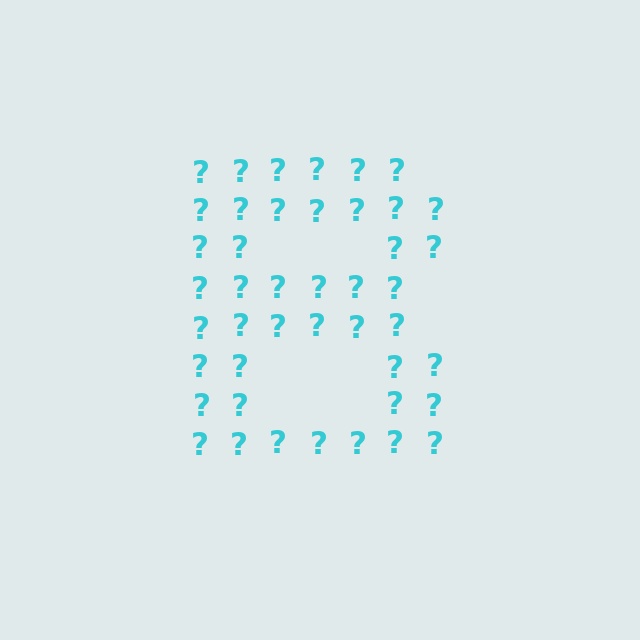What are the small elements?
The small elements are question marks.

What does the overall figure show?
The overall figure shows the letter B.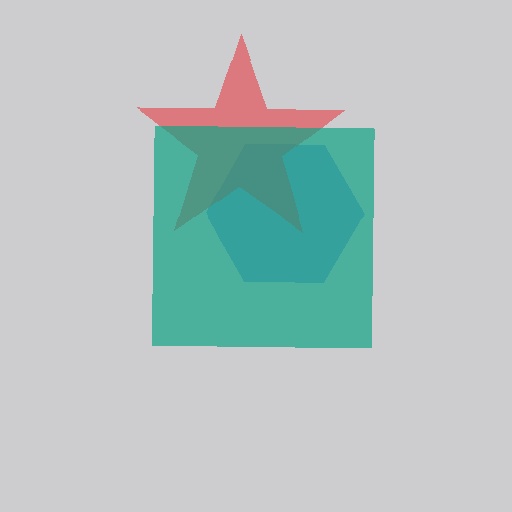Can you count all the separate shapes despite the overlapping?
Yes, there are 3 separate shapes.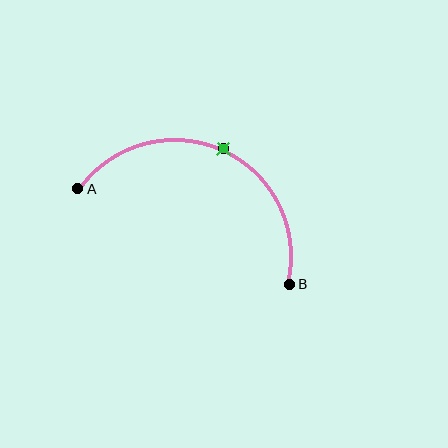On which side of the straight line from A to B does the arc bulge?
The arc bulges above the straight line connecting A and B.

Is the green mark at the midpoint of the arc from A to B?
Yes. The green mark lies on the arc at equal arc-length from both A and B — it is the arc midpoint.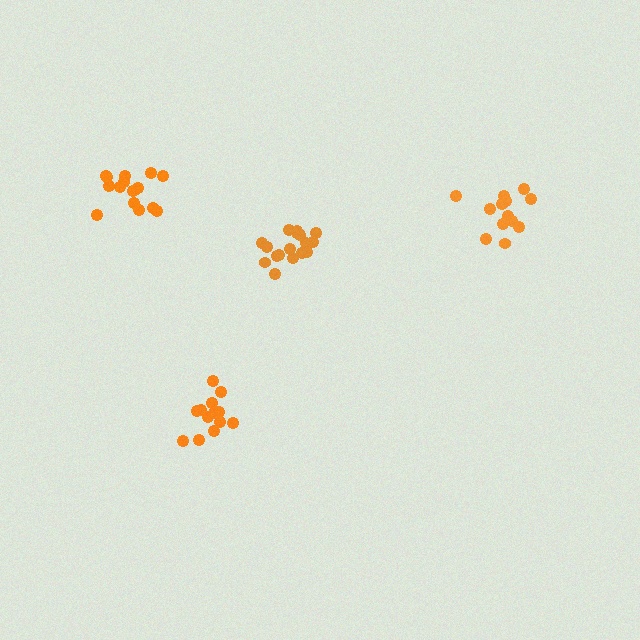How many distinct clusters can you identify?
There are 4 distinct clusters.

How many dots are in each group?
Group 1: 17 dots, Group 2: 13 dots, Group 3: 13 dots, Group 4: 16 dots (59 total).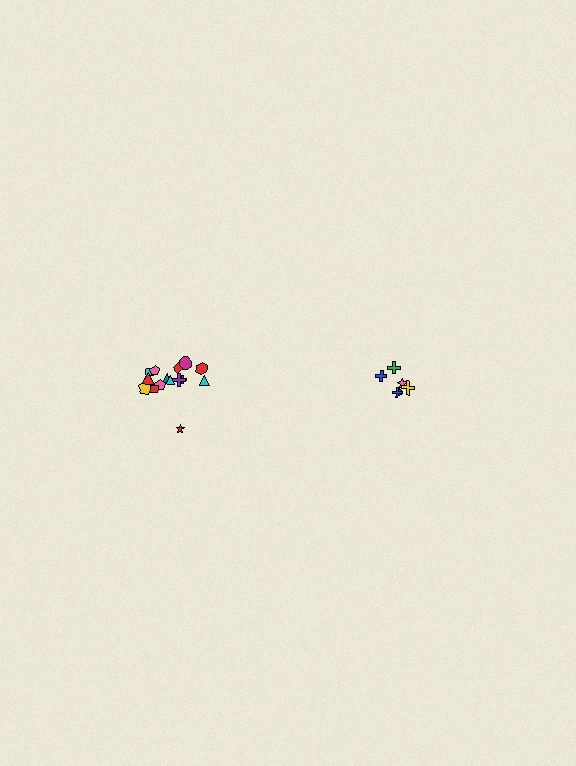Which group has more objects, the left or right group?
The left group.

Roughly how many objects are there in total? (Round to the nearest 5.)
Roughly 20 objects in total.